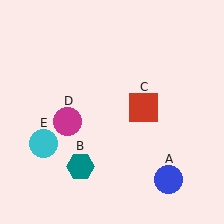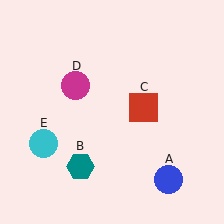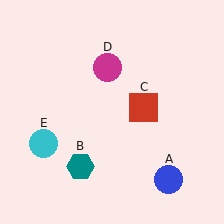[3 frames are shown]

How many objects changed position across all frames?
1 object changed position: magenta circle (object D).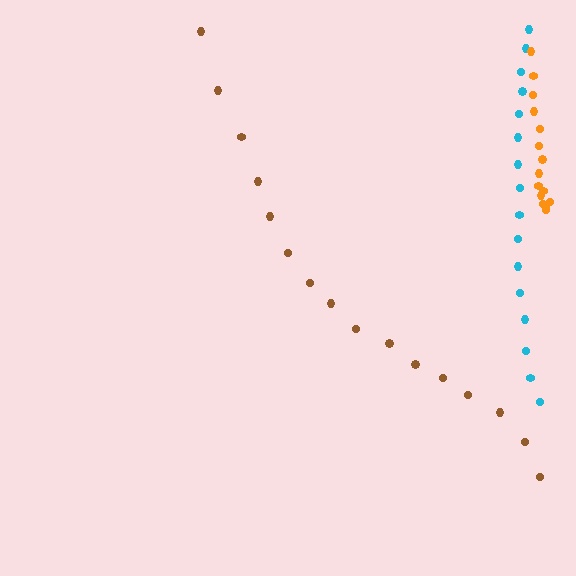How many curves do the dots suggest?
There are 3 distinct paths.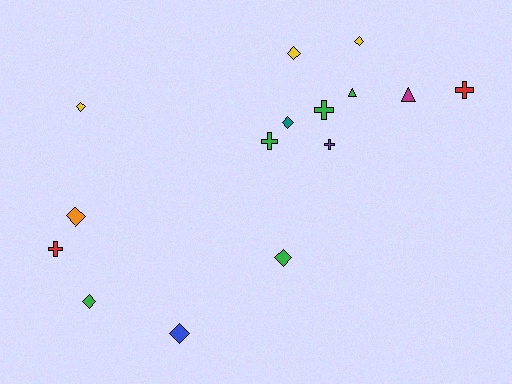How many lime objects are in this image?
There are no lime objects.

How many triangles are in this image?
There are 2 triangles.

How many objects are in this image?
There are 15 objects.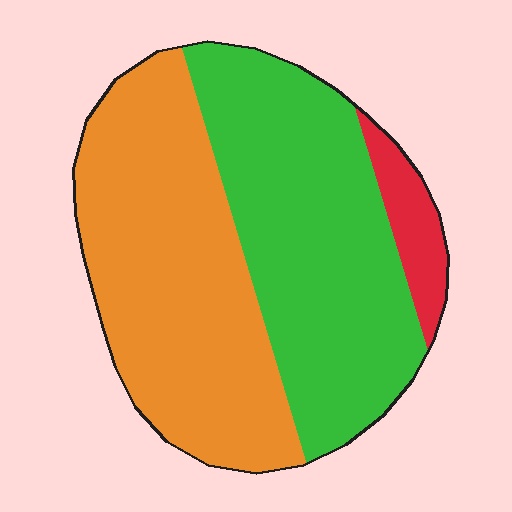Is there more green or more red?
Green.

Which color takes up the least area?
Red, at roughly 5%.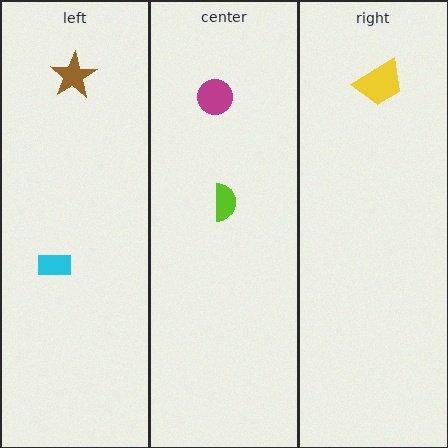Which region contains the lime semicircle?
The center region.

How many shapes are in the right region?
1.